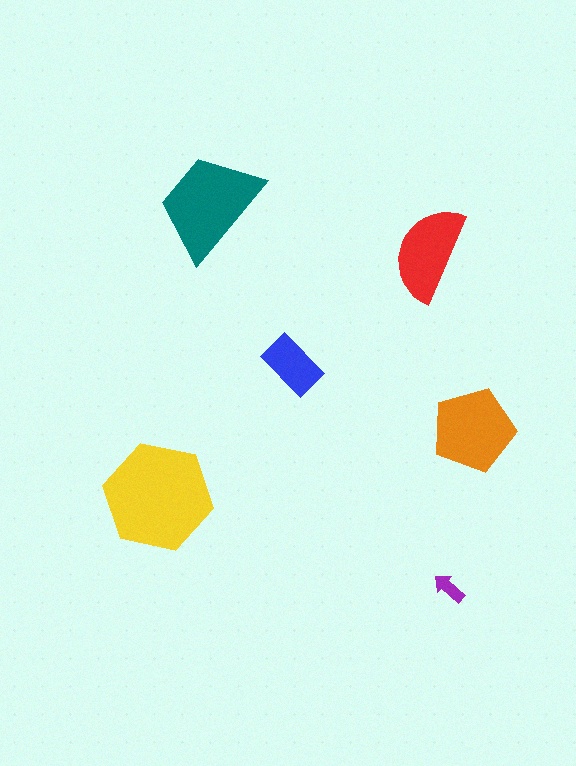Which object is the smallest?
The purple arrow.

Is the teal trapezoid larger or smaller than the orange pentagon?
Larger.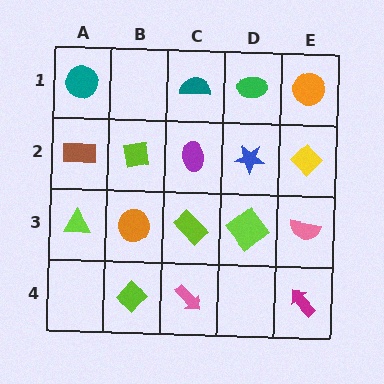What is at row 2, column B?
A lime square.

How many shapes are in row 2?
5 shapes.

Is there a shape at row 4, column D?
No, that cell is empty.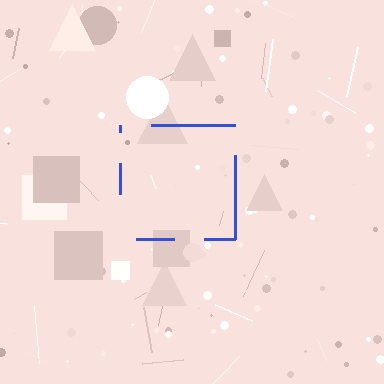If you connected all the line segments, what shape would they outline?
They would outline a square.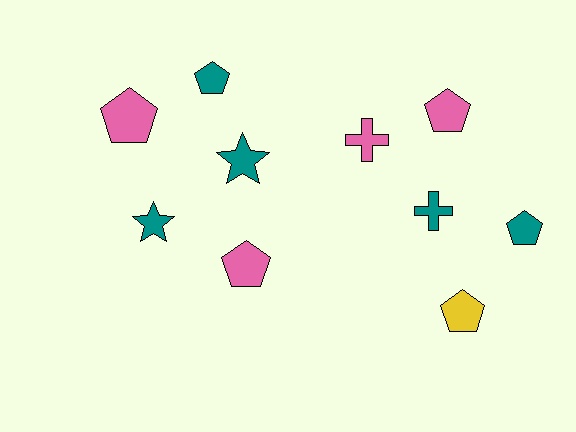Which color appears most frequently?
Teal, with 5 objects.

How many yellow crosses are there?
There are no yellow crosses.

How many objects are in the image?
There are 10 objects.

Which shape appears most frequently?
Pentagon, with 6 objects.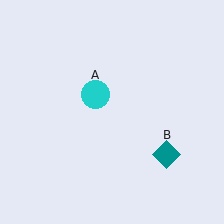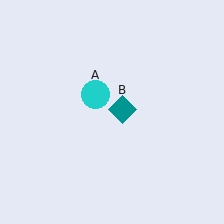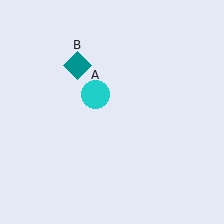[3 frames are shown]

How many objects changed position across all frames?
1 object changed position: teal diamond (object B).